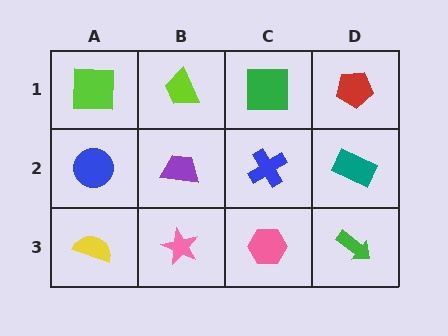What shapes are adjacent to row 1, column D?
A teal rectangle (row 2, column D), a green square (row 1, column C).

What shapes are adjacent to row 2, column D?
A red pentagon (row 1, column D), a green arrow (row 3, column D), a blue cross (row 2, column C).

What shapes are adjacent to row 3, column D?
A teal rectangle (row 2, column D), a pink hexagon (row 3, column C).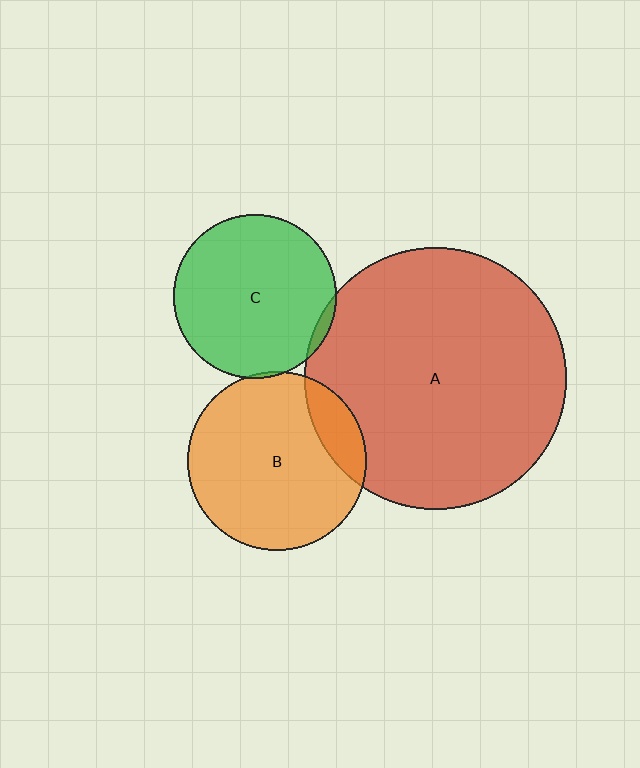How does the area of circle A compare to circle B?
Approximately 2.1 times.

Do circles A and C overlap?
Yes.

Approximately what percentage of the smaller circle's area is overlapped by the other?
Approximately 5%.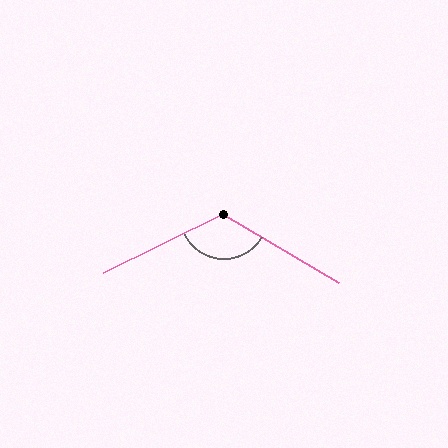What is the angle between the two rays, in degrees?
Approximately 124 degrees.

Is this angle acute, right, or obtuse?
It is obtuse.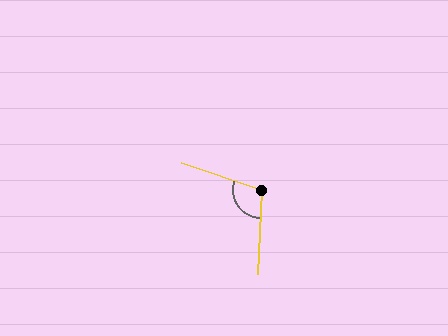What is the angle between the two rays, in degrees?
Approximately 106 degrees.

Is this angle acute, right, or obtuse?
It is obtuse.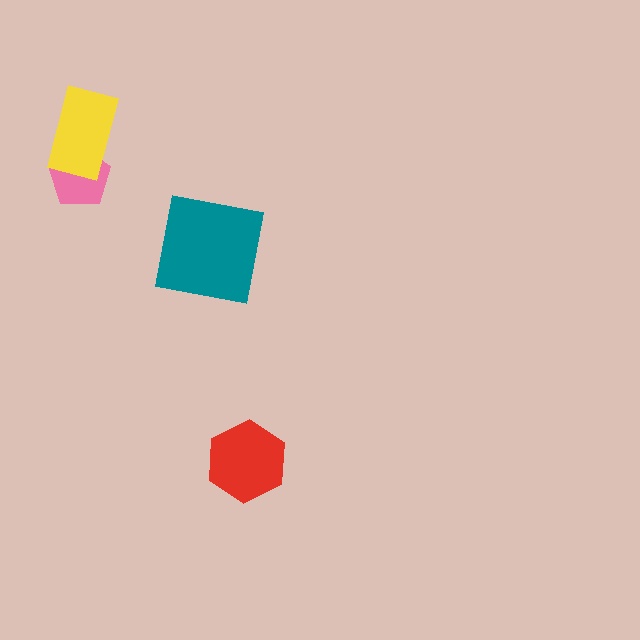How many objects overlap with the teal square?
0 objects overlap with the teal square.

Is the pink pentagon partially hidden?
Yes, it is partially covered by another shape.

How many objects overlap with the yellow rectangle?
1 object overlaps with the yellow rectangle.